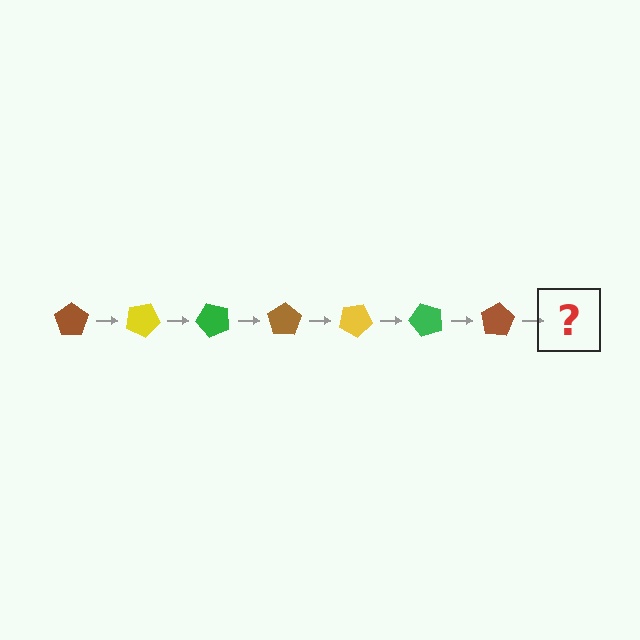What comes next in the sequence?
The next element should be a yellow pentagon, rotated 175 degrees from the start.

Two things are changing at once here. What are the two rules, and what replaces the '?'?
The two rules are that it rotates 25 degrees each step and the color cycles through brown, yellow, and green. The '?' should be a yellow pentagon, rotated 175 degrees from the start.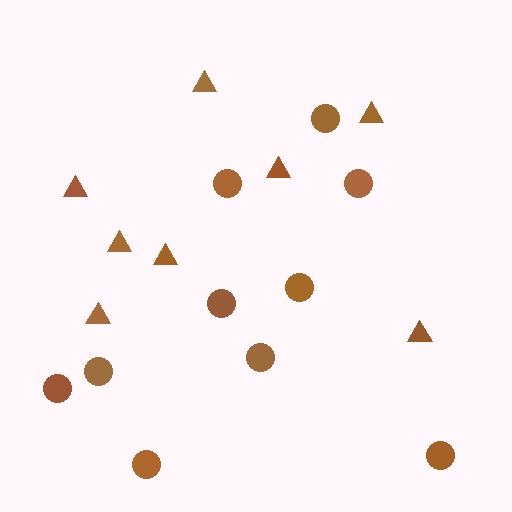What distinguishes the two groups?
There are 2 groups: one group of triangles (8) and one group of circles (10).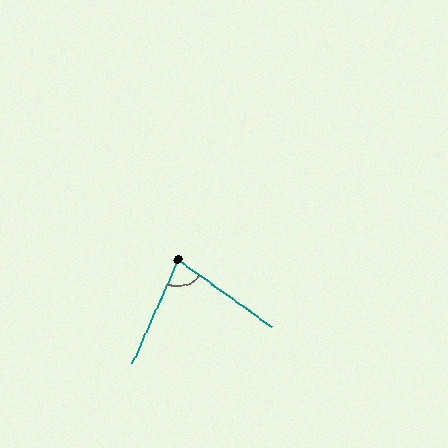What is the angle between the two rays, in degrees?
Approximately 78 degrees.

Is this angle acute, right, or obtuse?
It is acute.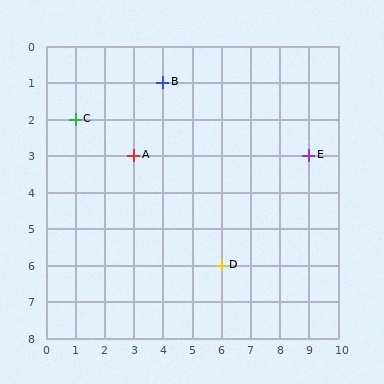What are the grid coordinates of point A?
Point A is at grid coordinates (3, 3).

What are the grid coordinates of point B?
Point B is at grid coordinates (4, 1).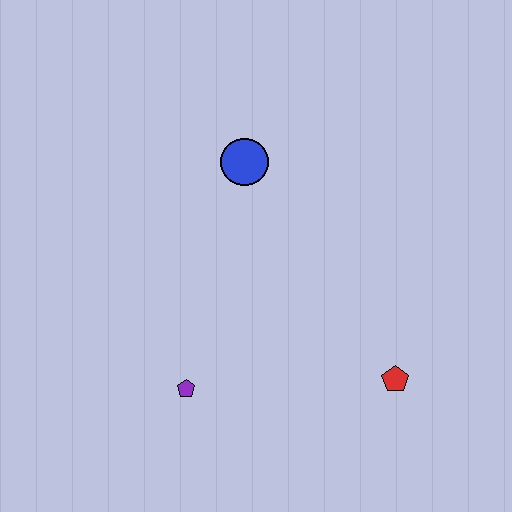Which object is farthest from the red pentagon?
The blue circle is farthest from the red pentagon.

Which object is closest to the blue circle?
The purple pentagon is closest to the blue circle.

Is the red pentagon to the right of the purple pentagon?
Yes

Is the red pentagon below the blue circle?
Yes